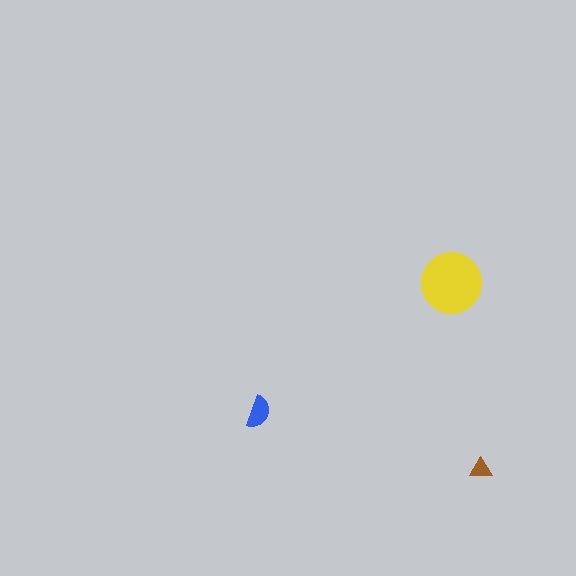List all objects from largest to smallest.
The yellow circle, the blue semicircle, the brown triangle.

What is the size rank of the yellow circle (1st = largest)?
1st.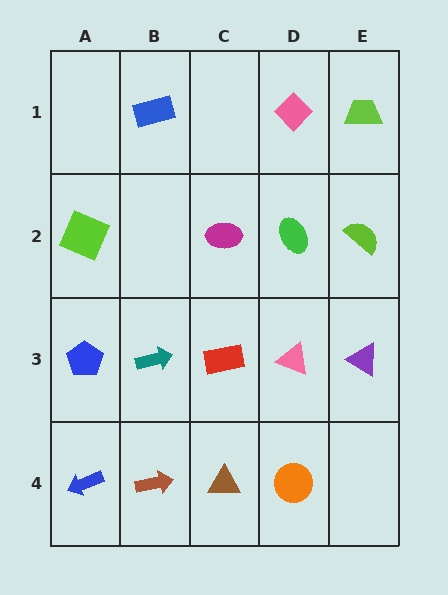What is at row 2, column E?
A lime semicircle.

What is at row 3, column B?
A teal arrow.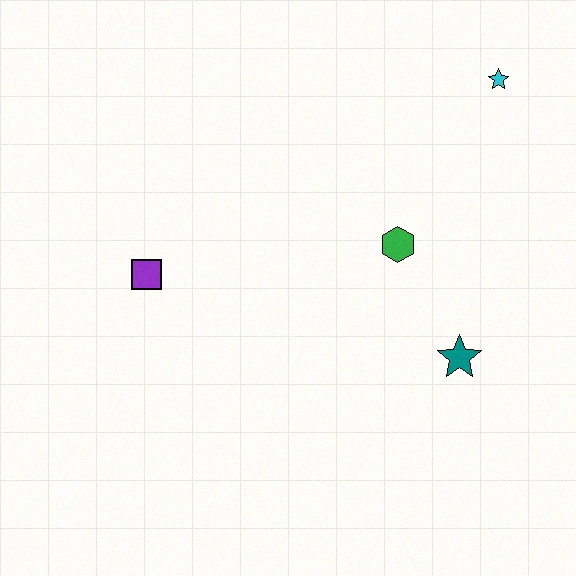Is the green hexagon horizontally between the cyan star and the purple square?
Yes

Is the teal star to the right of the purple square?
Yes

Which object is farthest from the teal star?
The purple square is farthest from the teal star.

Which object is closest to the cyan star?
The green hexagon is closest to the cyan star.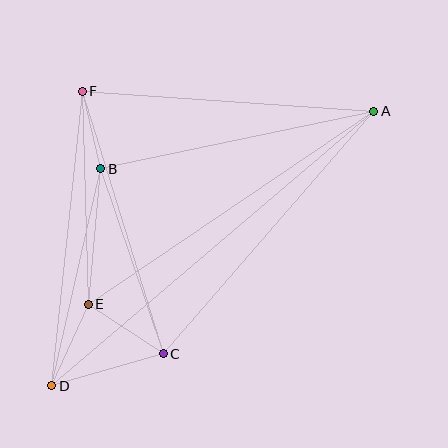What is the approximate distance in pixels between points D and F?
The distance between D and F is approximately 296 pixels.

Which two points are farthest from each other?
Points A and D are farthest from each other.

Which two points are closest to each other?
Points B and F are closest to each other.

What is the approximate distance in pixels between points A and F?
The distance between A and F is approximately 292 pixels.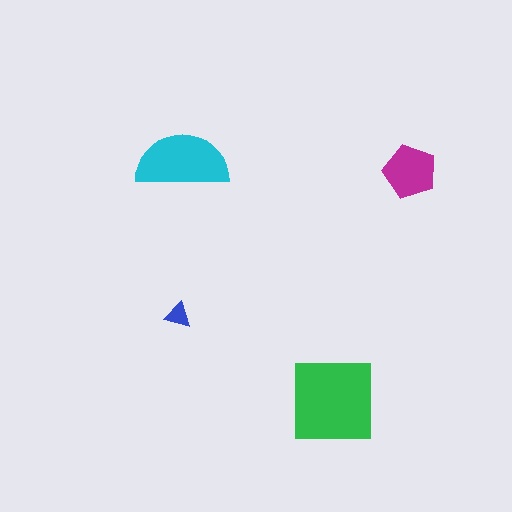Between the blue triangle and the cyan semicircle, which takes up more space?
The cyan semicircle.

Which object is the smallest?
The blue triangle.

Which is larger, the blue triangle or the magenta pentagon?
The magenta pentagon.